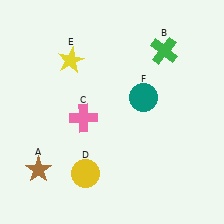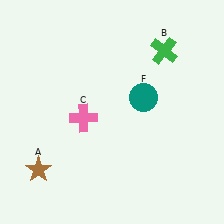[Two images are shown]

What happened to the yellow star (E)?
The yellow star (E) was removed in Image 2. It was in the top-left area of Image 1.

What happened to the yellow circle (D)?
The yellow circle (D) was removed in Image 2. It was in the bottom-left area of Image 1.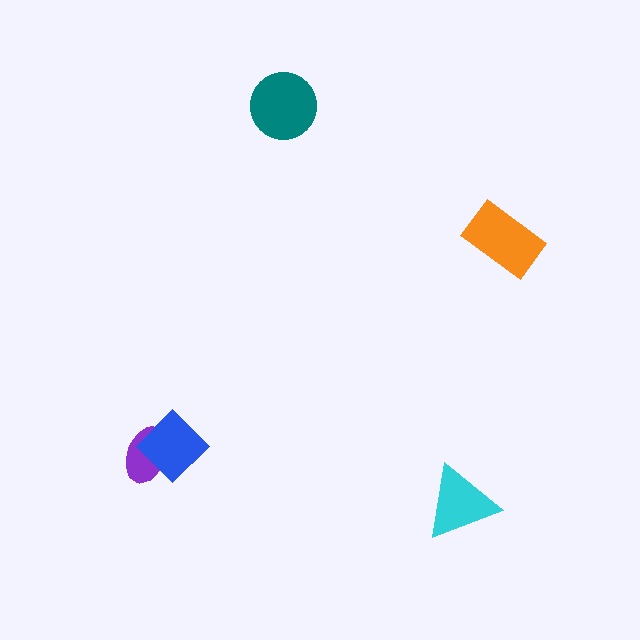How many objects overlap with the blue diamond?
1 object overlaps with the blue diamond.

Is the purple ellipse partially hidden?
Yes, it is partially covered by another shape.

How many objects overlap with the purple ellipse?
1 object overlaps with the purple ellipse.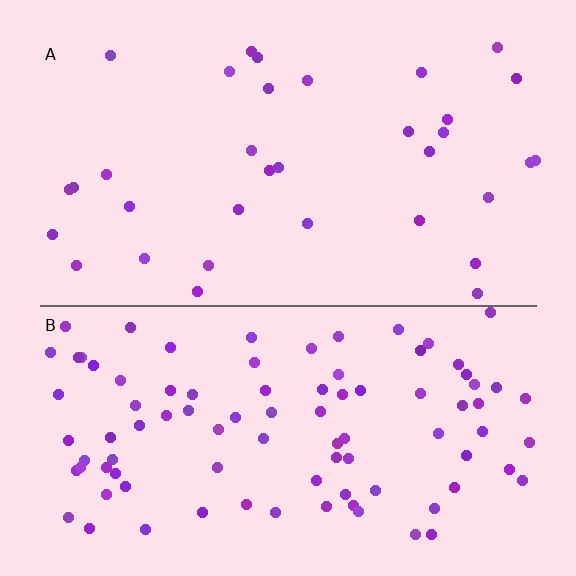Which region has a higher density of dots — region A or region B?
B (the bottom).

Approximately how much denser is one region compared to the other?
Approximately 2.7× — region B over region A.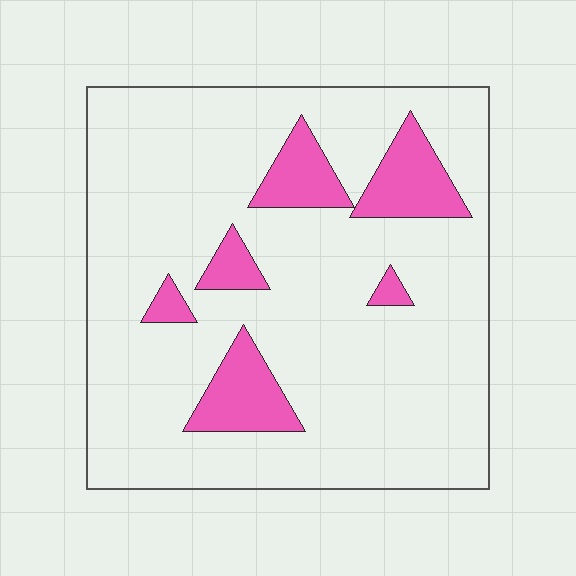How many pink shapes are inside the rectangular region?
6.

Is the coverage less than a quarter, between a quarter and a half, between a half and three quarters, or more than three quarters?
Less than a quarter.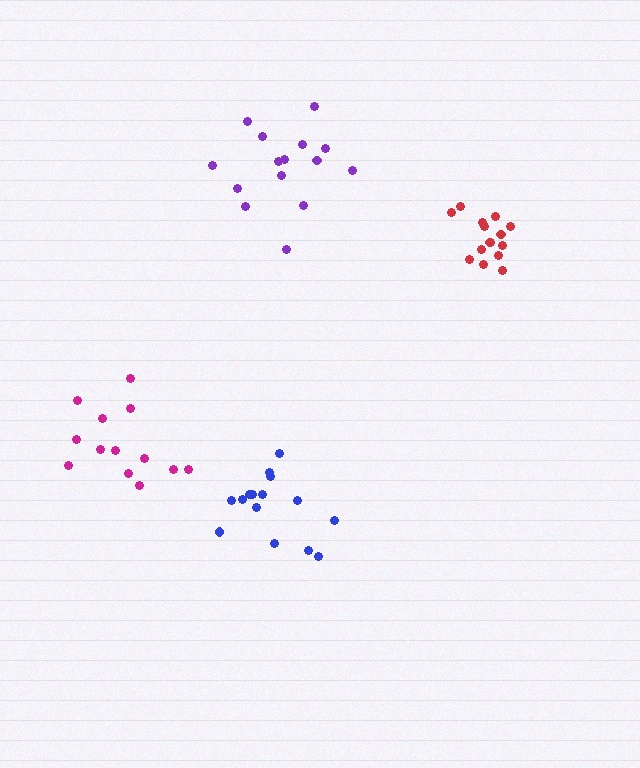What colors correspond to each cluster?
The clusters are colored: red, magenta, blue, purple.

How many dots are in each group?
Group 1: 15 dots, Group 2: 13 dots, Group 3: 15 dots, Group 4: 15 dots (58 total).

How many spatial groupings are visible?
There are 4 spatial groupings.